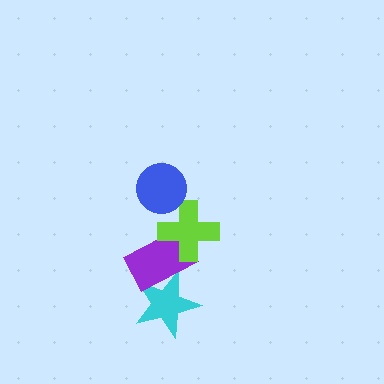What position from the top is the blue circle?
The blue circle is 1st from the top.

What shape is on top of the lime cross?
The blue circle is on top of the lime cross.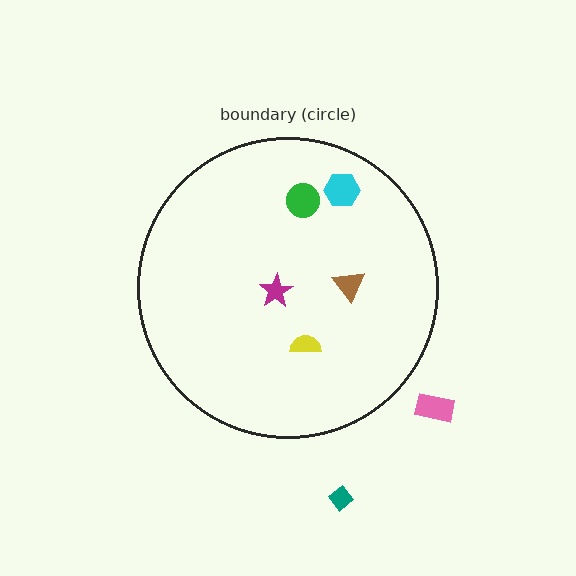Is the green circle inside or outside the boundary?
Inside.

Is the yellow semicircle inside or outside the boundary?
Inside.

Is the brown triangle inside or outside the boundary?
Inside.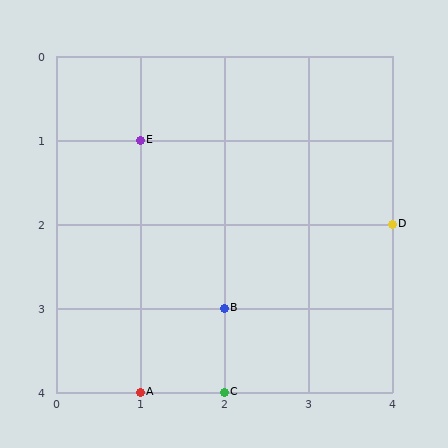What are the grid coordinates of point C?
Point C is at grid coordinates (2, 4).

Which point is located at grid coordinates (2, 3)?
Point B is at (2, 3).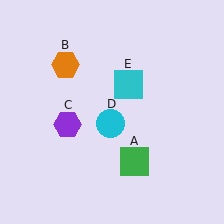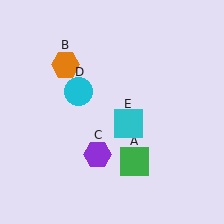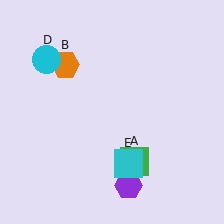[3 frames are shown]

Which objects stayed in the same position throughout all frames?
Green square (object A) and orange hexagon (object B) remained stationary.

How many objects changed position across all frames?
3 objects changed position: purple hexagon (object C), cyan circle (object D), cyan square (object E).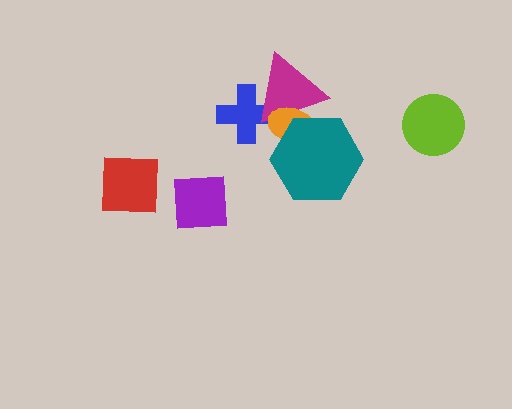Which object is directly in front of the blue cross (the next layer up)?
The magenta triangle is directly in front of the blue cross.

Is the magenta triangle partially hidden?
Yes, it is partially covered by another shape.